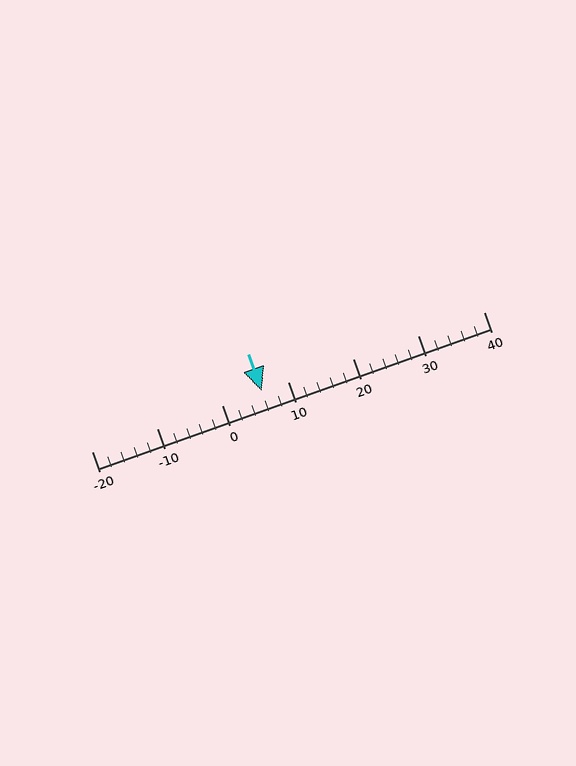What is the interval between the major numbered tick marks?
The major tick marks are spaced 10 units apart.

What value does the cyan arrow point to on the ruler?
The cyan arrow points to approximately 6.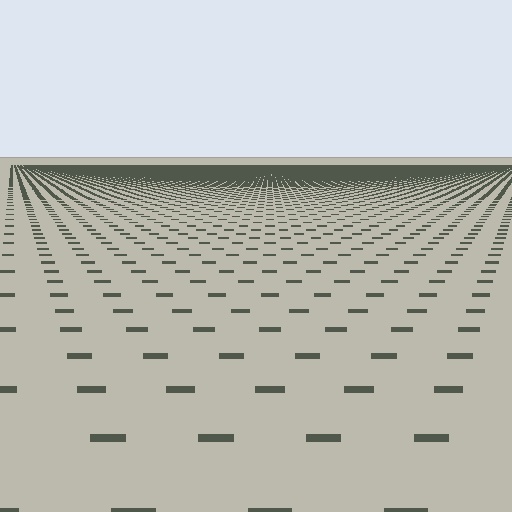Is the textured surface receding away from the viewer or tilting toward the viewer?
The surface is receding away from the viewer. Texture elements get smaller and denser toward the top.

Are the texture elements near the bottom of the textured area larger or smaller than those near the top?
Larger. Near the bottom, elements are closer to the viewer and appear at a bigger on-screen size.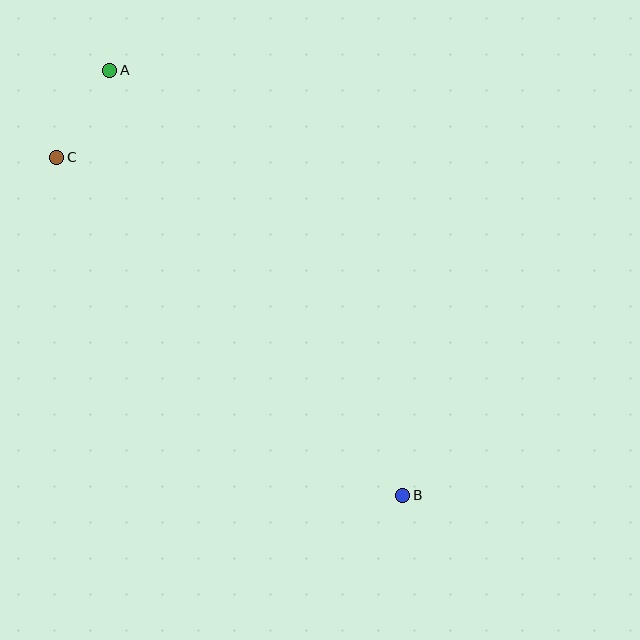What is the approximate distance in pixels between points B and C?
The distance between B and C is approximately 484 pixels.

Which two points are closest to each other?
Points A and C are closest to each other.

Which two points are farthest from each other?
Points A and B are farthest from each other.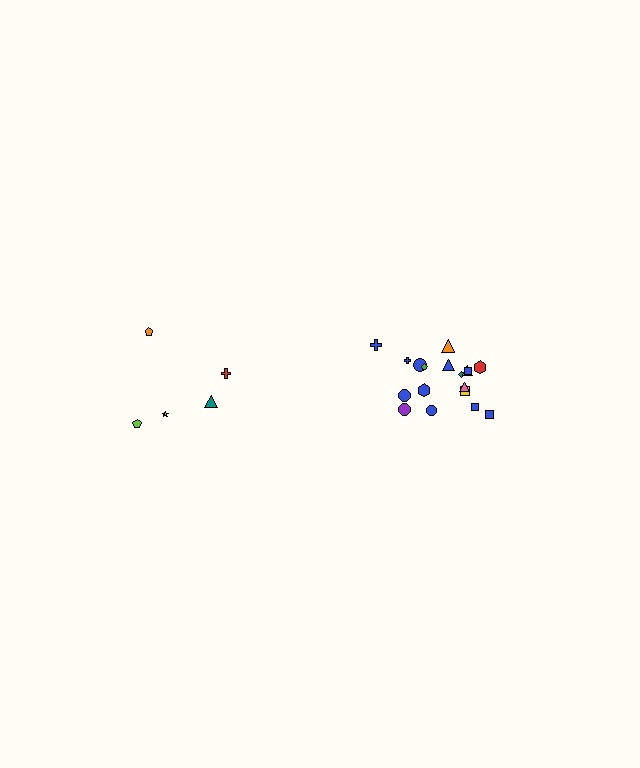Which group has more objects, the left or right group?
The right group.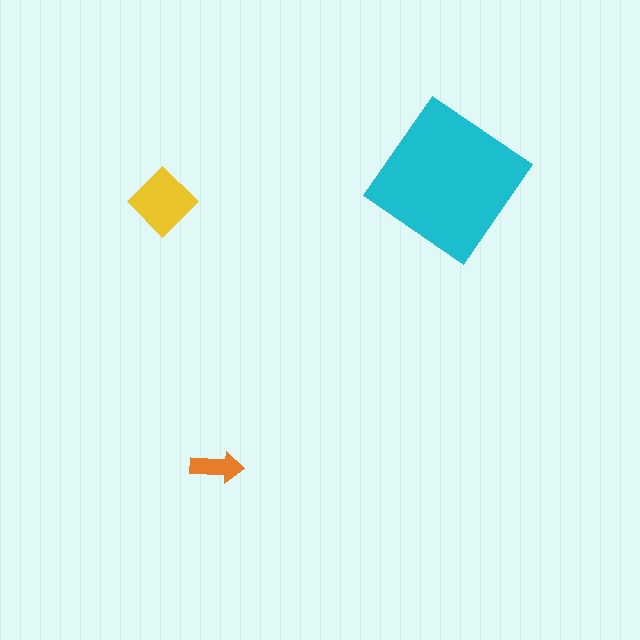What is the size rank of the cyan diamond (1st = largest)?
1st.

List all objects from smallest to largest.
The orange arrow, the yellow diamond, the cyan diamond.